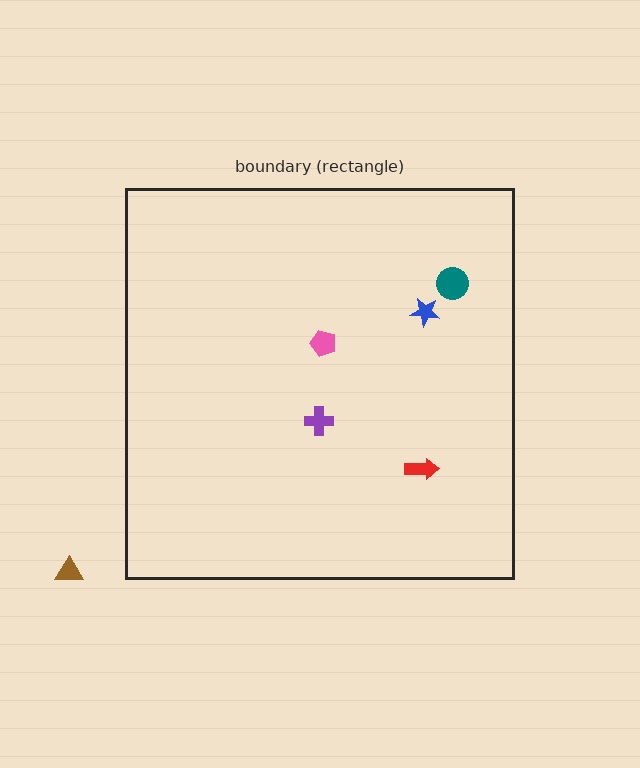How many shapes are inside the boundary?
5 inside, 1 outside.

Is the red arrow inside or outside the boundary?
Inside.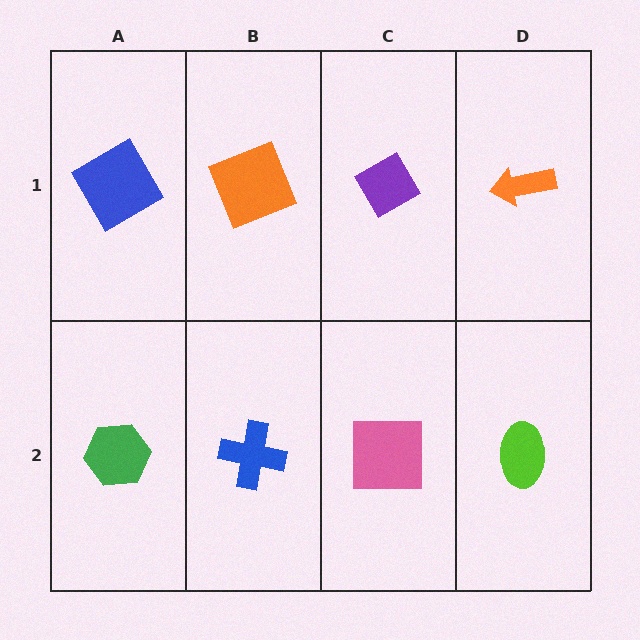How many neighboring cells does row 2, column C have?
3.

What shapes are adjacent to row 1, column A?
A green hexagon (row 2, column A), an orange square (row 1, column B).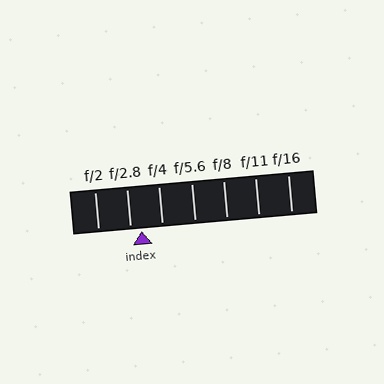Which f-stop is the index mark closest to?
The index mark is closest to f/2.8.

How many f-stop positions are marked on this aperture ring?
There are 7 f-stop positions marked.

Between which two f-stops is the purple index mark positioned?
The index mark is between f/2.8 and f/4.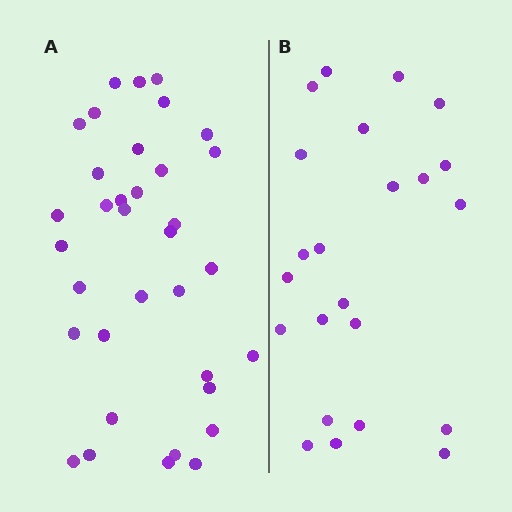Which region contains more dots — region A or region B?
Region A (the left region) has more dots.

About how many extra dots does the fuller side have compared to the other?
Region A has roughly 12 or so more dots than region B.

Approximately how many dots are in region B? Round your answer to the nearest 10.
About 20 dots. (The exact count is 23, which rounds to 20.)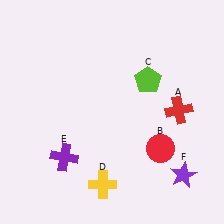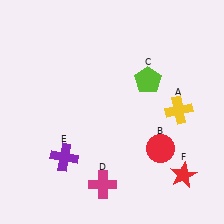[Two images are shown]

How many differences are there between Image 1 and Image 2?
There are 3 differences between the two images.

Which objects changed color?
A changed from red to yellow. D changed from yellow to magenta. F changed from purple to red.